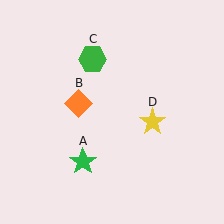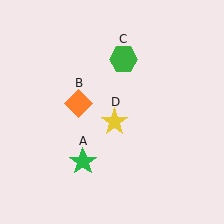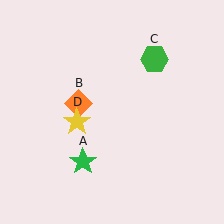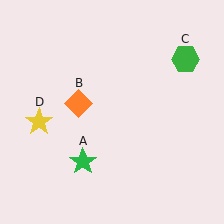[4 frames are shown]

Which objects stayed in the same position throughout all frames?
Green star (object A) and orange diamond (object B) remained stationary.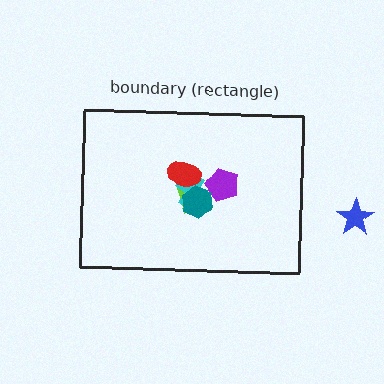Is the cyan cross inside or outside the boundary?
Inside.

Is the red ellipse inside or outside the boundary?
Inside.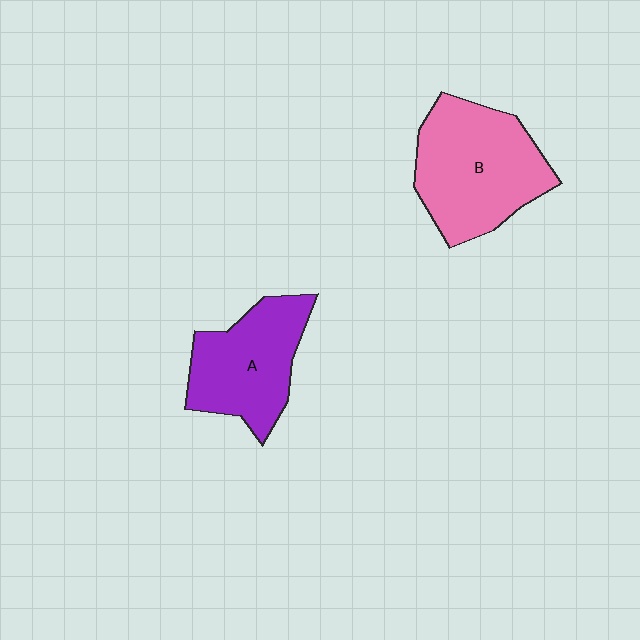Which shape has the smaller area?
Shape A (purple).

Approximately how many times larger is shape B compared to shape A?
Approximately 1.3 times.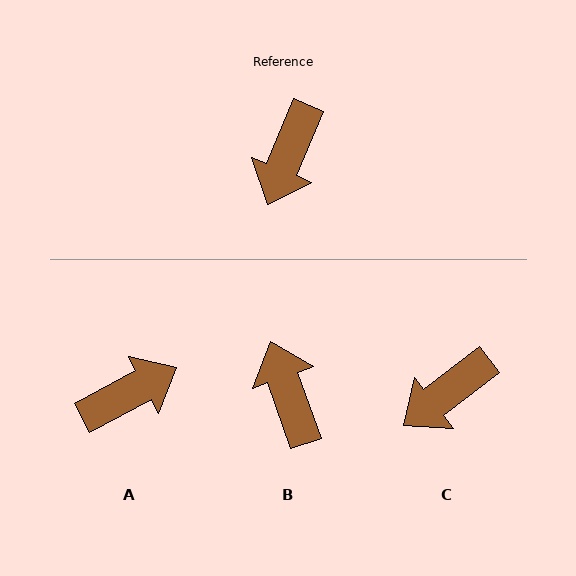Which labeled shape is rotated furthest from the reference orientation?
A, about 141 degrees away.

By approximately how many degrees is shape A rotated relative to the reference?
Approximately 141 degrees counter-clockwise.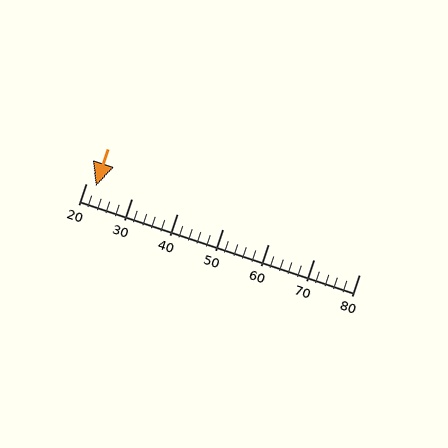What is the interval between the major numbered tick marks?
The major tick marks are spaced 10 units apart.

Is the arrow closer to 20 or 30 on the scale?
The arrow is closer to 20.